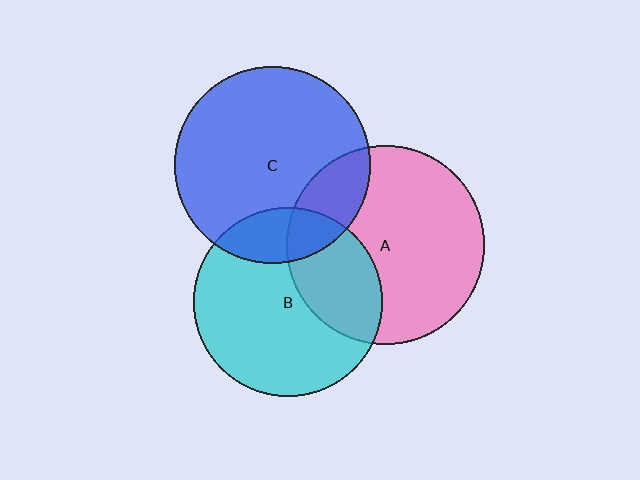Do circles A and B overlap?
Yes.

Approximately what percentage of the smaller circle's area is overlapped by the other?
Approximately 30%.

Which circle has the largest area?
Circle A (pink).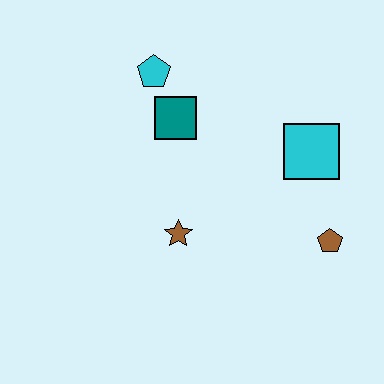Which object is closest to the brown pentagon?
The cyan square is closest to the brown pentagon.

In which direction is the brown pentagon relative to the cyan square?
The brown pentagon is below the cyan square.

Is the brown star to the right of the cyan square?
No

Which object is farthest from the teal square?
The brown pentagon is farthest from the teal square.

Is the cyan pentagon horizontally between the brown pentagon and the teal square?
No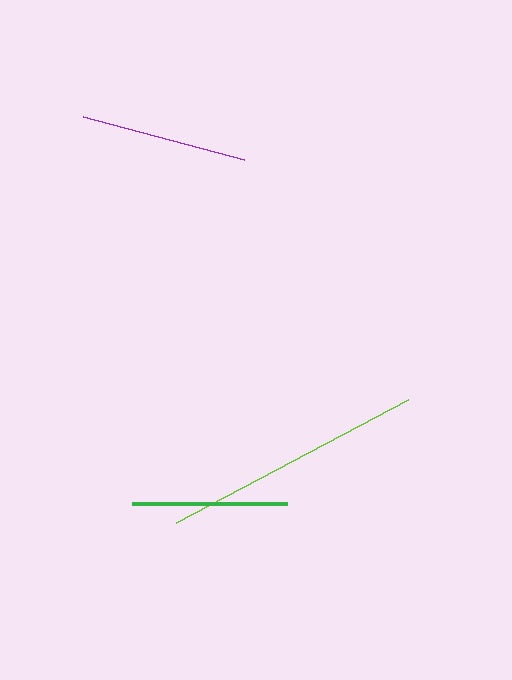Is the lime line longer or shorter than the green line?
The lime line is longer than the green line.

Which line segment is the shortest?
The green line is the shortest at approximately 155 pixels.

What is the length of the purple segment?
The purple segment is approximately 167 pixels long.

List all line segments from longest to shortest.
From longest to shortest: lime, purple, green.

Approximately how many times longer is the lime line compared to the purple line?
The lime line is approximately 1.6 times the length of the purple line.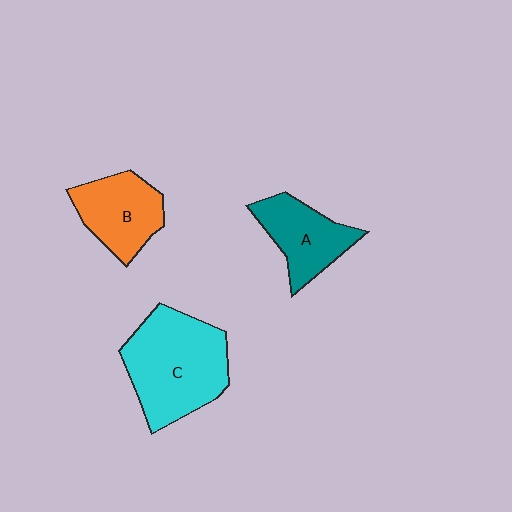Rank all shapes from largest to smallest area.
From largest to smallest: C (cyan), B (orange), A (teal).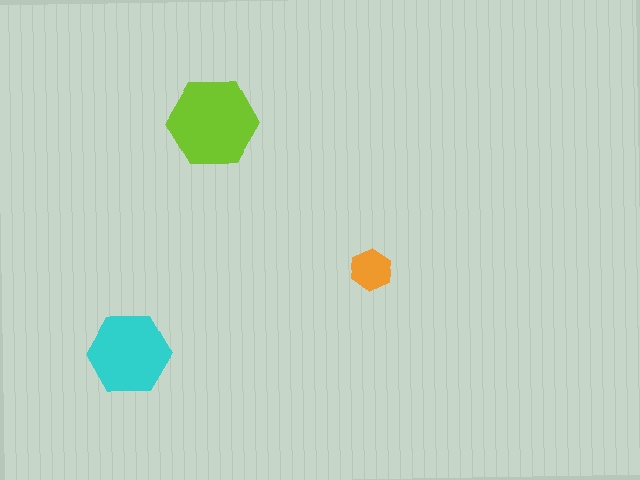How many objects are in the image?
There are 3 objects in the image.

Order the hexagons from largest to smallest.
the lime one, the cyan one, the orange one.